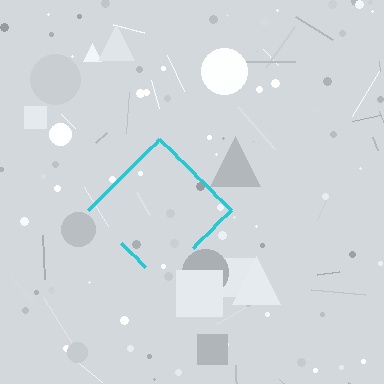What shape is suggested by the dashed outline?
The dashed outline suggests a diamond.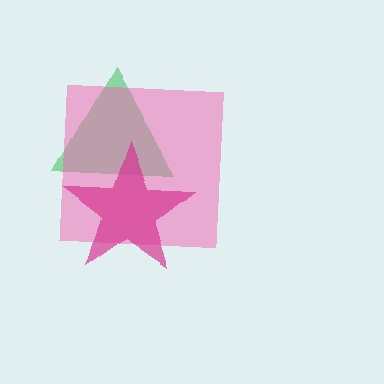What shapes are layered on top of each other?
The layered shapes are: a green triangle, a pink square, a magenta star.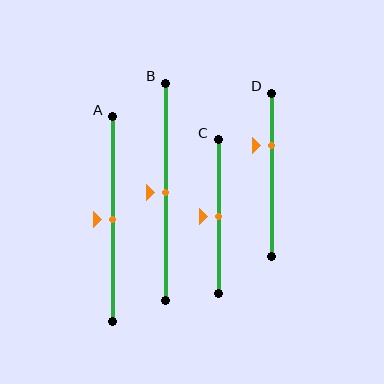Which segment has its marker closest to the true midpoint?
Segment A has its marker closest to the true midpoint.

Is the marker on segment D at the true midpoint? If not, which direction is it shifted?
No, the marker on segment D is shifted upward by about 18% of the segment length.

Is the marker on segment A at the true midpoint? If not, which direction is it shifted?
Yes, the marker on segment A is at the true midpoint.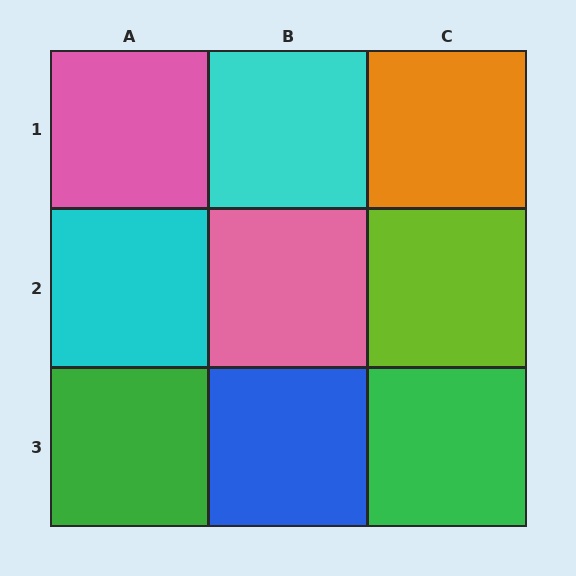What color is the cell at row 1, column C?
Orange.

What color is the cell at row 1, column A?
Pink.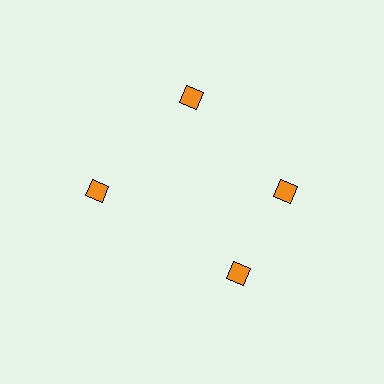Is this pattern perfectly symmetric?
No. The 4 orange diamonds are arranged in a ring, but one element near the 6 o'clock position is rotated out of alignment along the ring, breaking the 4-fold rotational symmetry.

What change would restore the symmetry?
The symmetry would be restored by rotating it back into even spacing with its neighbors so that all 4 diamonds sit at equal angles and equal distance from the center.